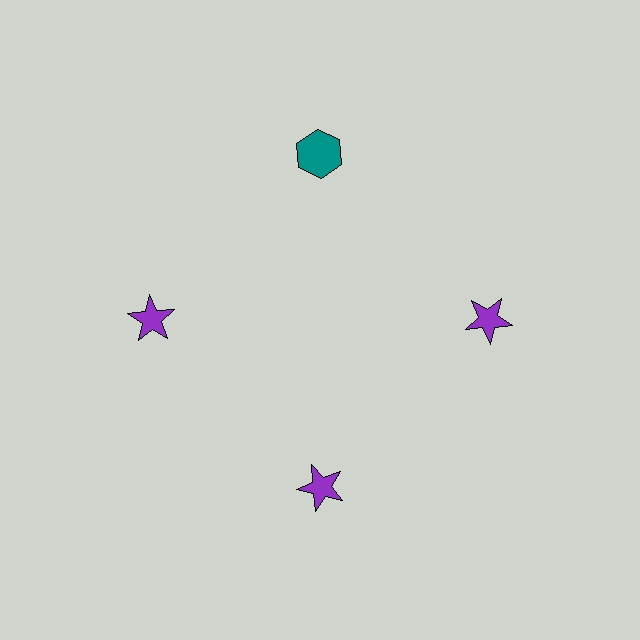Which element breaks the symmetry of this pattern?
The teal hexagon at roughly the 12 o'clock position breaks the symmetry. All other shapes are purple stars.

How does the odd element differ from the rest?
It differs in both color (teal instead of purple) and shape (hexagon instead of star).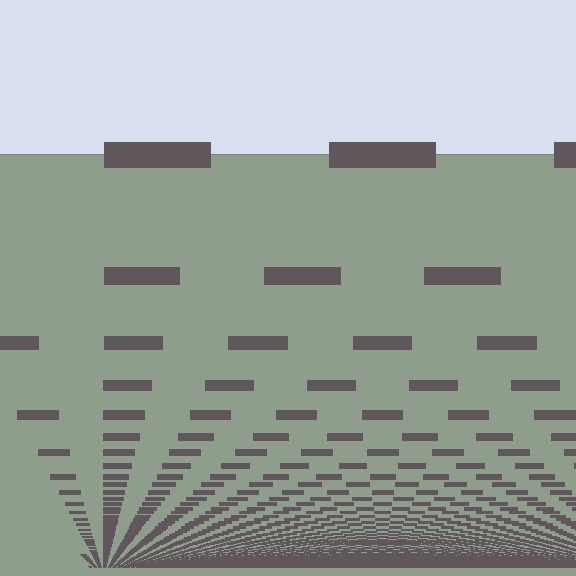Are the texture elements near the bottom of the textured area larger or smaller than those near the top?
Smaller. The gradient is inverted — elements near the bottom are smaller and denser.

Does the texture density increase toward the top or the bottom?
Density increases toward the bottom.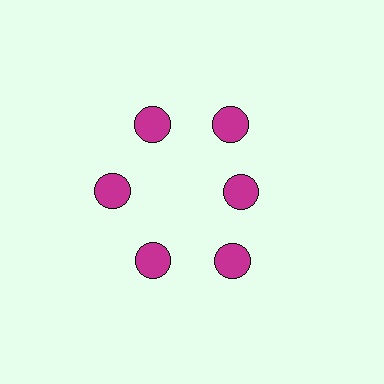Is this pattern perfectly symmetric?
No. The 6 magenta circles are arranged in a ring, but one element near the 3 o'clock position is pulled inward toward the center, breaking the 6-fold rotational symmetry.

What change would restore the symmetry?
The symmetry would be restored by moving it outward, back onto the ring so that all 6 circles sit at equal angles and equal distance from the center.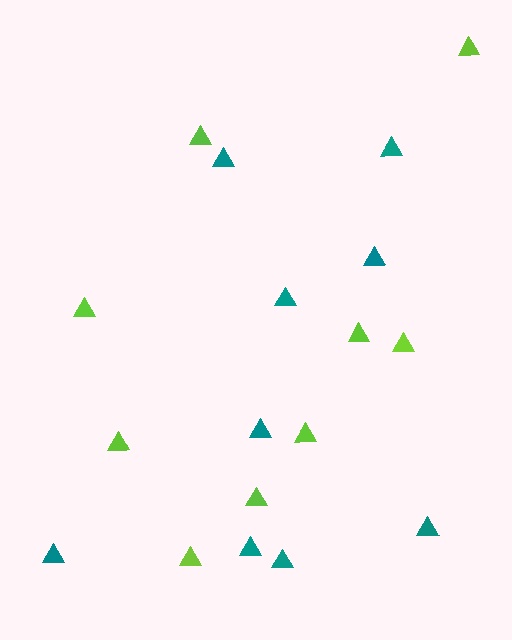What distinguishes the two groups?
There are 2 groups: one group of lime triangles (9) and one group of teal triangles (9).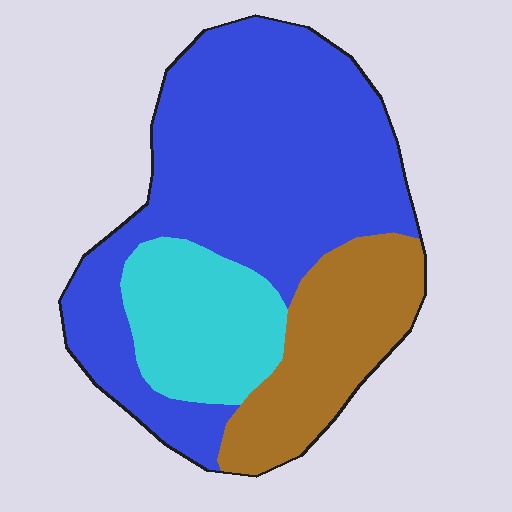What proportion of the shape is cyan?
Cyan takes up about one fifth (1/5) of the shape.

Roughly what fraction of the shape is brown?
Brown takes up about one fifth (1/5) of the shape.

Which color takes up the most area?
Blue, at roughly 60%.